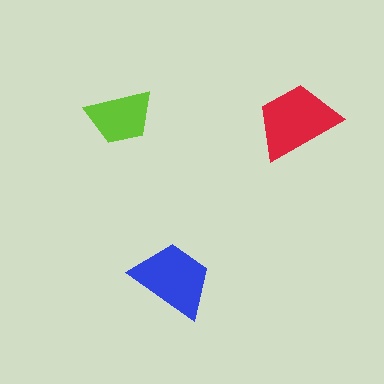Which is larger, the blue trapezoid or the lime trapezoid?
The blue one.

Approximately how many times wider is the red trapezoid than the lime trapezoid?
About 1.5 times wider.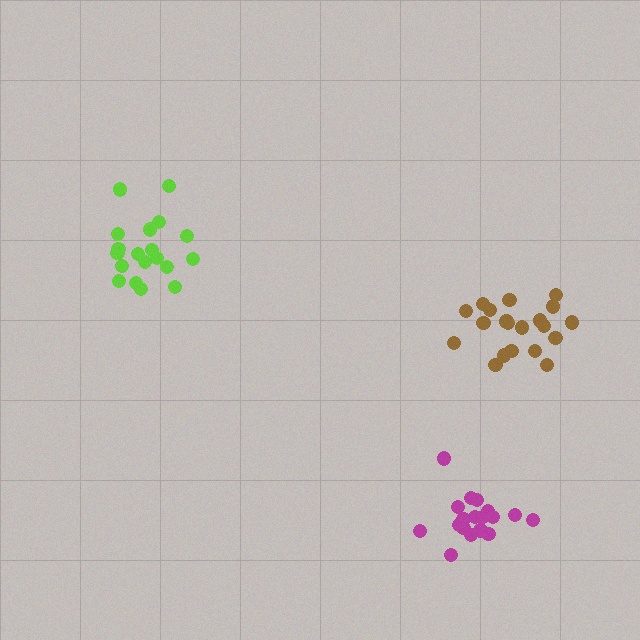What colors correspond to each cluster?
The clusters are colored: magenta, lime, brown.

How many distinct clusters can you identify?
There are 3 distinct clusters.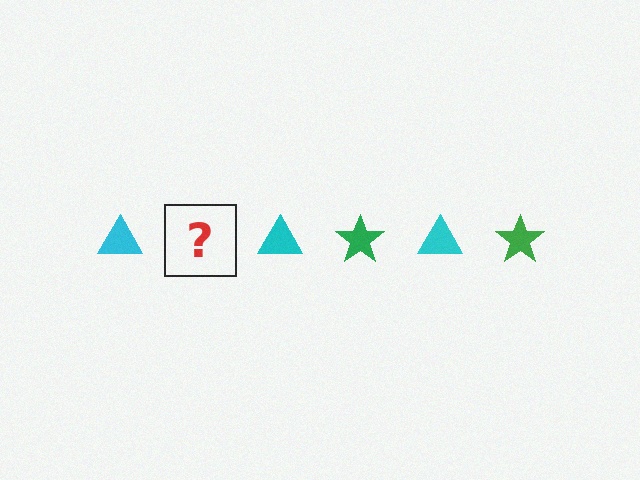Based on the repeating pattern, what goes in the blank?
The blank should be a green star.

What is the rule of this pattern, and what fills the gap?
The rule is that the pattern alternates between cyan triangle and green star. The gap should be filled with a green star.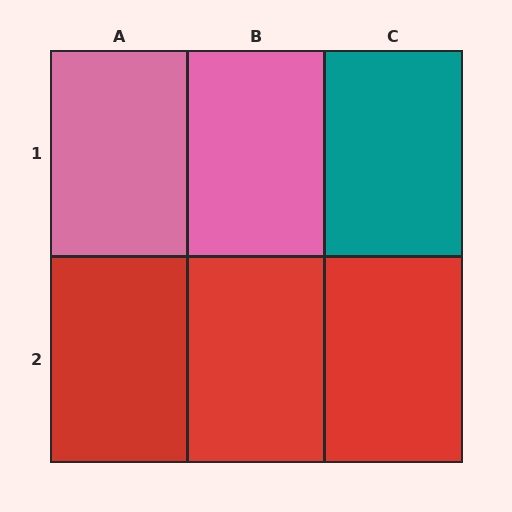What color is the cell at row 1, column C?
Teal.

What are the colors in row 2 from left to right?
Red, red, red.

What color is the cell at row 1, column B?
Pink.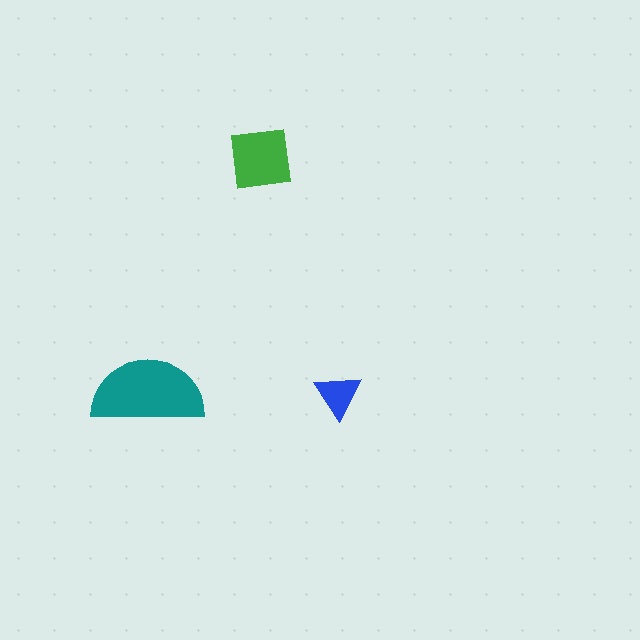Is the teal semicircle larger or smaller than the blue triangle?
Larger.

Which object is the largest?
The teal semicircle.